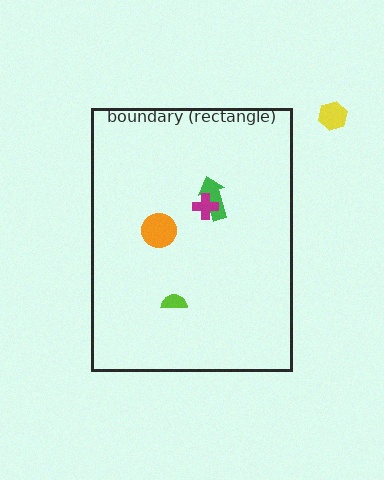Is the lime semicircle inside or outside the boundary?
Inside.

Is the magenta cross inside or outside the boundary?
Inside.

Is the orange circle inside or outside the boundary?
Inside.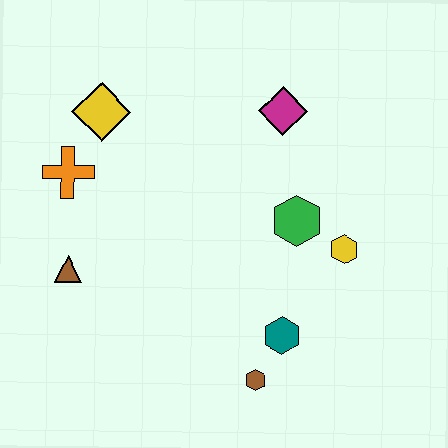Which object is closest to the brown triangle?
The orange cross is closest to the brown triangle.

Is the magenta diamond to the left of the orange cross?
No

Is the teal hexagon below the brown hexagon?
No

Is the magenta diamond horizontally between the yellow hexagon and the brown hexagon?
Yes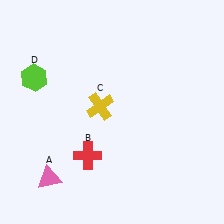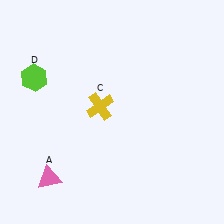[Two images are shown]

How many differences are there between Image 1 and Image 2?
There is 1 difference between the two images.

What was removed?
The red cross (B) was removed in Image 2.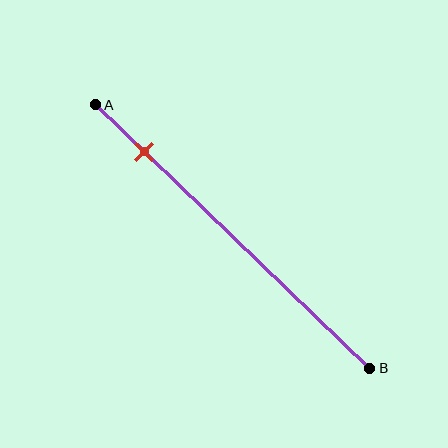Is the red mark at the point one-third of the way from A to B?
No, the mark is at about 20% from A, not at the 33% one-third point.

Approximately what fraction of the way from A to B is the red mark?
The red mark is approximately 20% of the way from A to B.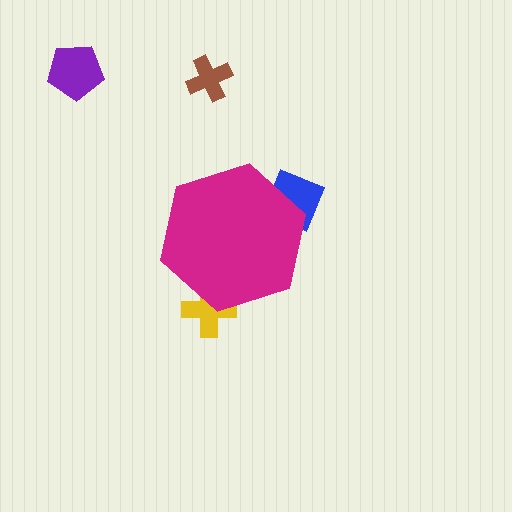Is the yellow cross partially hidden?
Yes, the yellow cross is partially hidden behind the magenta hexagon.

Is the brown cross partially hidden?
No, the brown cross is fully visible.